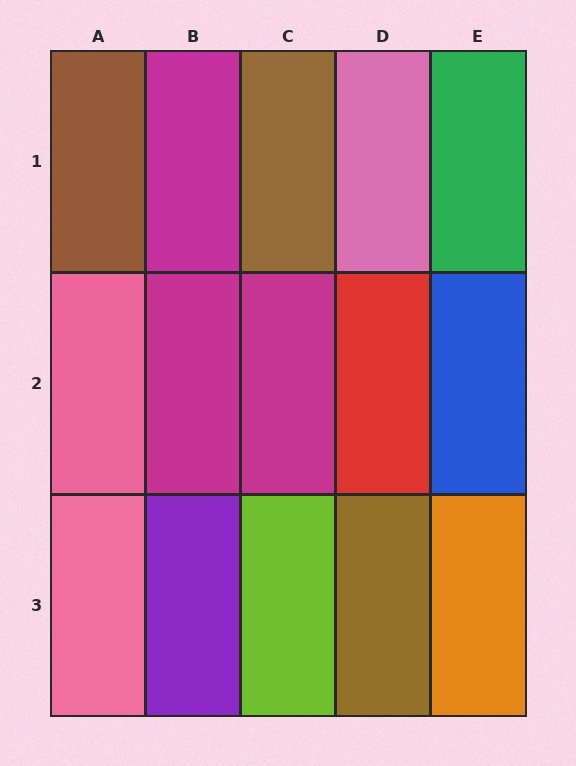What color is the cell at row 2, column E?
Blue.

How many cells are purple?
1 cell is purple.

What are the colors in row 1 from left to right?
Brown, magenta, brown, pink, green.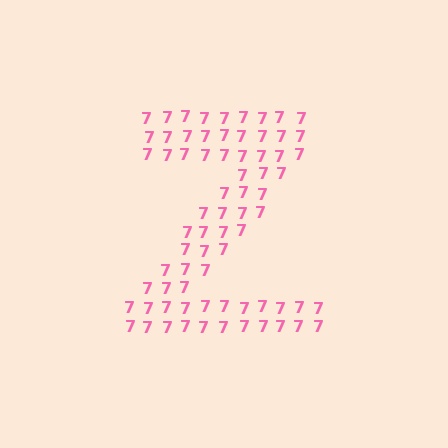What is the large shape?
The large shape is the letter Z.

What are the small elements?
The small elements are digit 7's.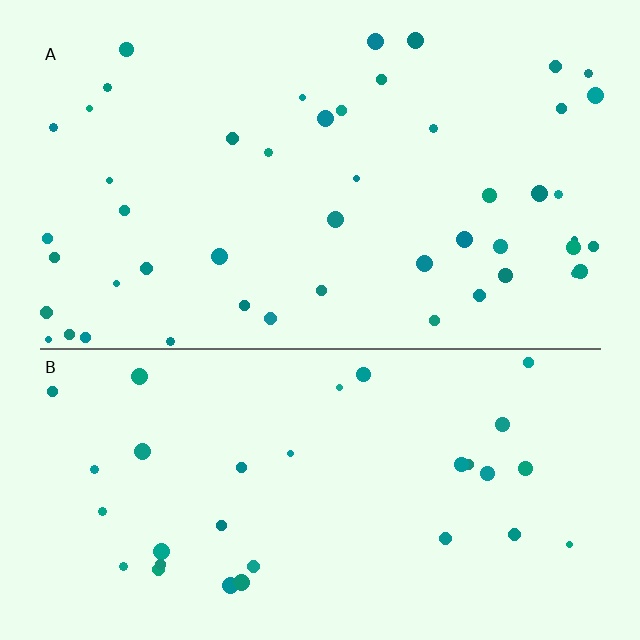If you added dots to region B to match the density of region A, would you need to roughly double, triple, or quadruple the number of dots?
Approximately double.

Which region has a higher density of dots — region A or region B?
A (the top).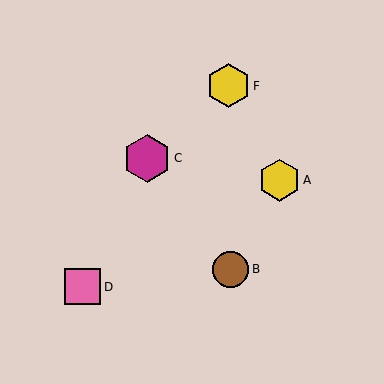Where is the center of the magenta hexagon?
The center of the magenta hexagon is at (147, 158).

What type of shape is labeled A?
Shape A is a yellow hexagon.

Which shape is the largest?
The magenta hexagon (labeled C) is the largest.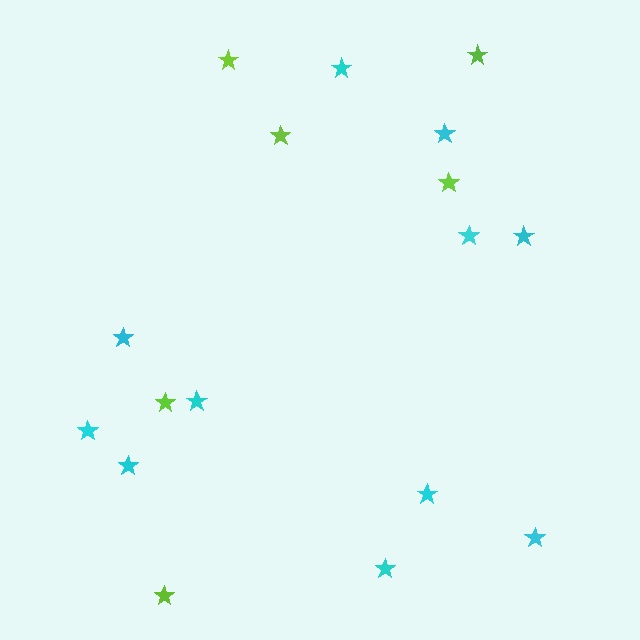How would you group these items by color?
There are 2 groups: one group of cyan stars (11) and one group of lime stars (6).